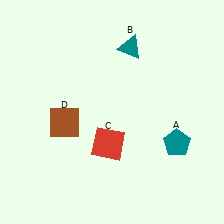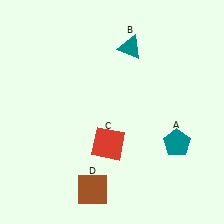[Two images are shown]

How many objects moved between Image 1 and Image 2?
1 object moved between the two images.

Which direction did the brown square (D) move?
The brown square (D) moved down.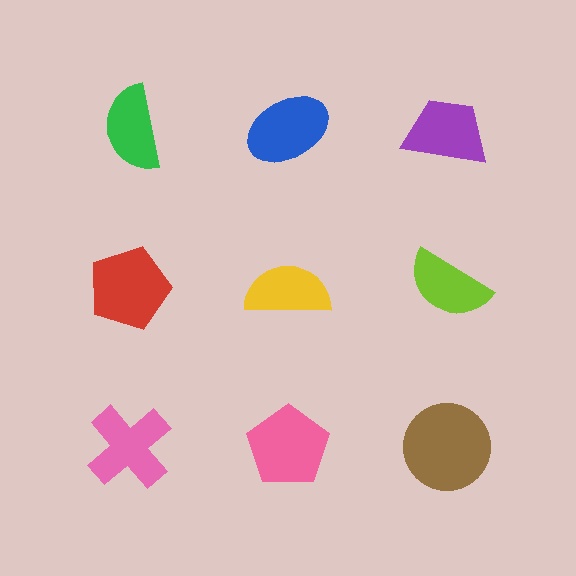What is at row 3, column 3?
A brown circle.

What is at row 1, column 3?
A purple trapezoid.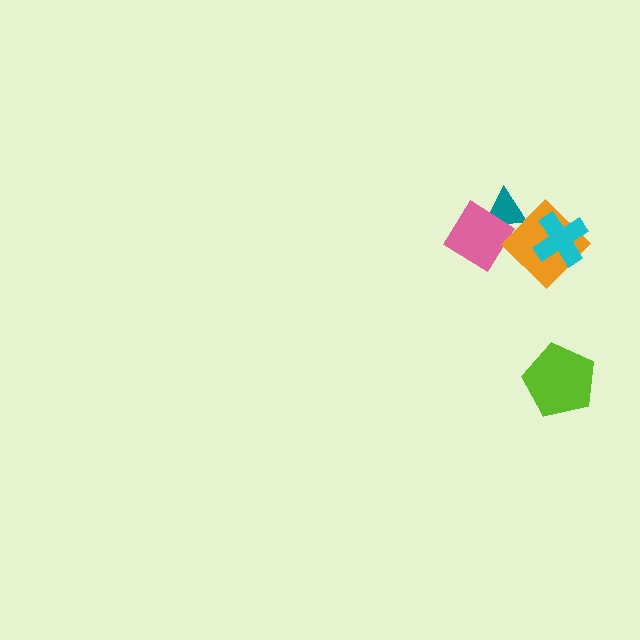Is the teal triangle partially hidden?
Yes, it is partially covered by another shape.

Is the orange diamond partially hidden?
Yes, it is partially covered by another shape.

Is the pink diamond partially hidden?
Yes, it is partially covered by another shape.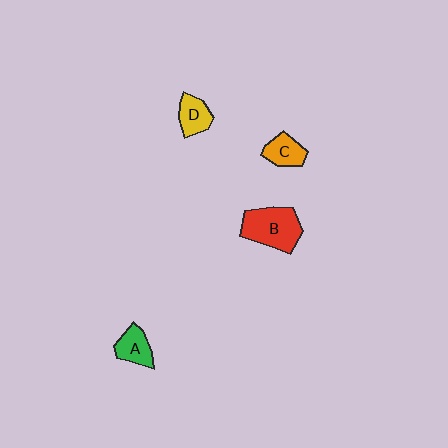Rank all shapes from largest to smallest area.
From largest to smallest: B (red), A (green), C (orange), D (yellow).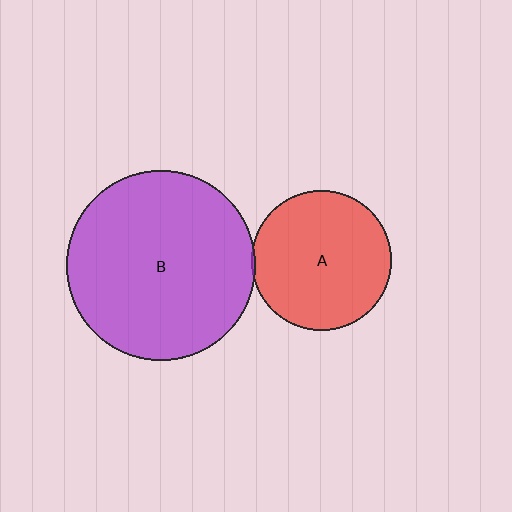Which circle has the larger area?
Circle B (purple).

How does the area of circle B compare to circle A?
Approximately 1.8 times.